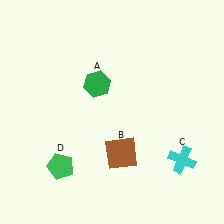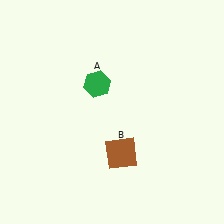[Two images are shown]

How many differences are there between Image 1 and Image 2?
There are 2 differences between the two images.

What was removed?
The green pentagon (D), the cyan cross (C) were removed in Image 2.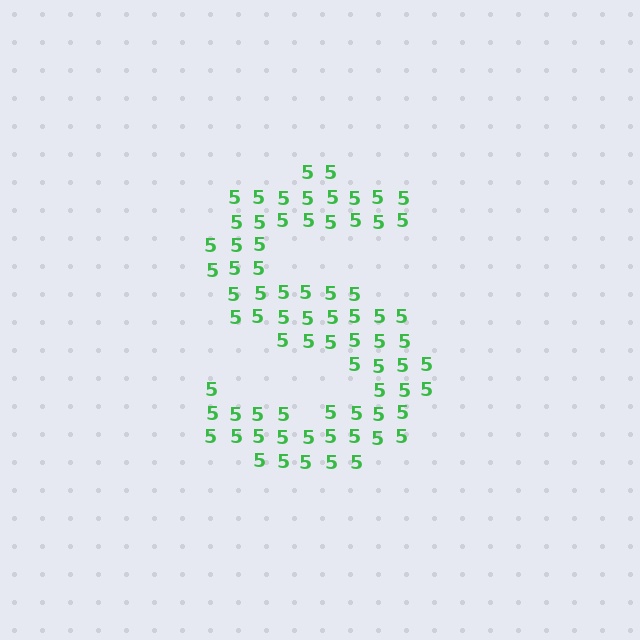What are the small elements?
The small elements are digit 5's.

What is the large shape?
The large shape is the letter S.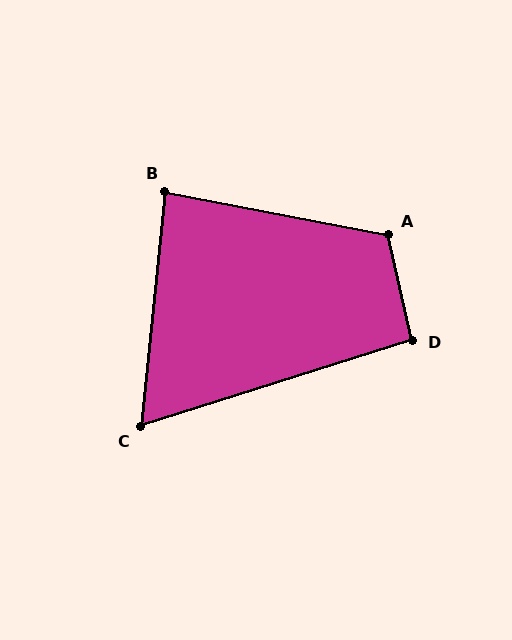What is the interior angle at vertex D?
Approximately 95 degrees (approximately right).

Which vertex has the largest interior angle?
A, at approximately 114 degrees.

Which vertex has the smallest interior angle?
C, at approximately 66 degrees.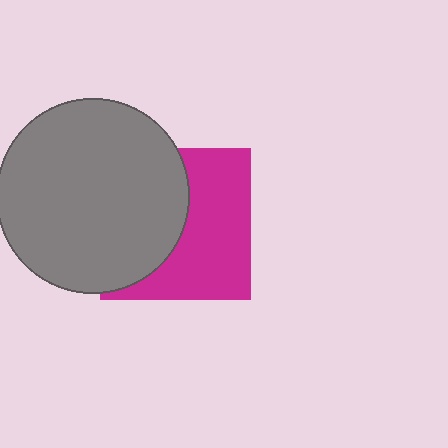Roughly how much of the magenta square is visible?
About half of it is visible (roughly 52%).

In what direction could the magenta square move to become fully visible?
The magenta square could move right. That would shift it out from behind the gray circle entirely.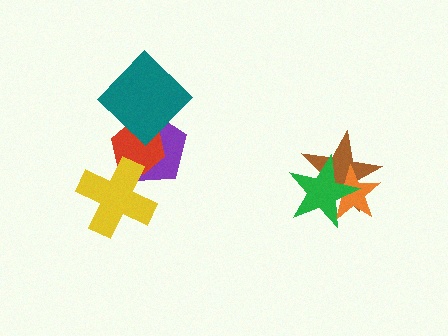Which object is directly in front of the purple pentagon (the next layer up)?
The red hexagon is directly in front of the purple pentagon.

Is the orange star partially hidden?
Yes, it is partially covered by another shape.